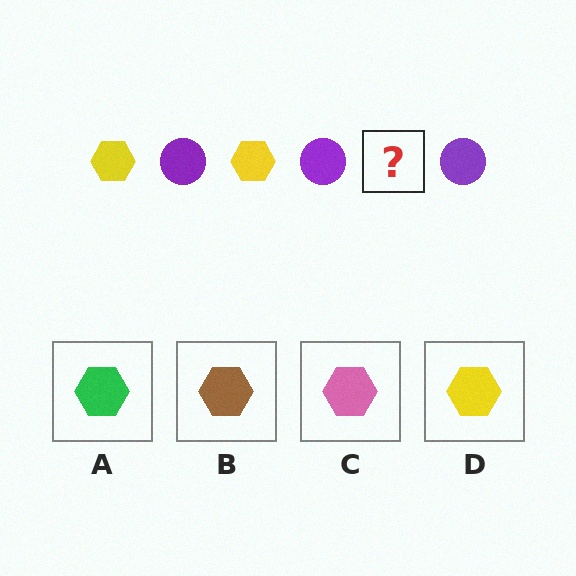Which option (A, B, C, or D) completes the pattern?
D.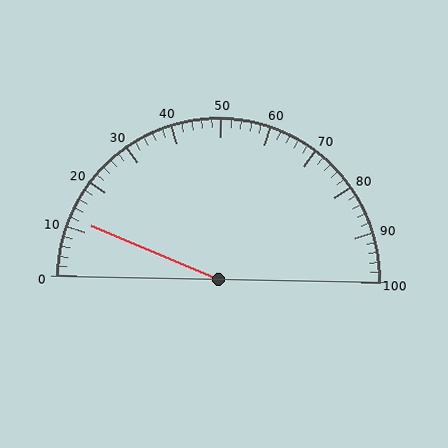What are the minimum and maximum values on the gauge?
The gauge ranges from 0 to 100.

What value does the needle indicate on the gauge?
The needle indicates approximately 12.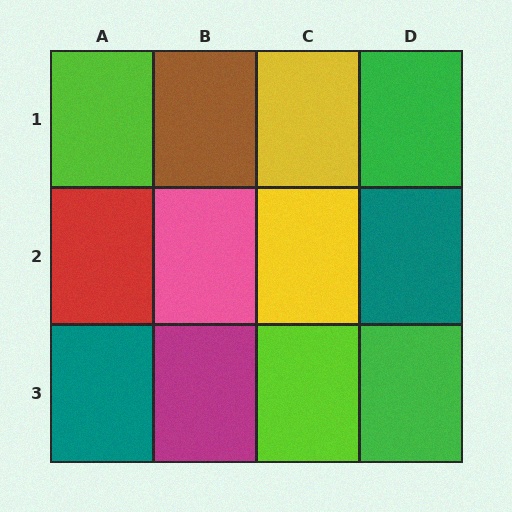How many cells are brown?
1 cell is brown.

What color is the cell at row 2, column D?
Teal.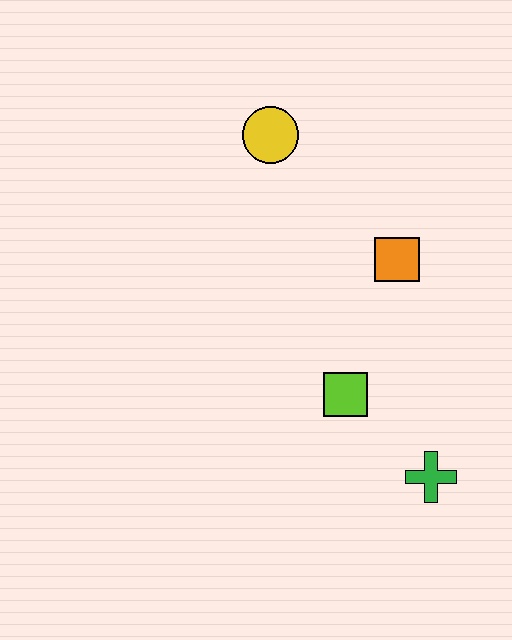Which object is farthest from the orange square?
The green cross is farthest from the orange square.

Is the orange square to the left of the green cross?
Yes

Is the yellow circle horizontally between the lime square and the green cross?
No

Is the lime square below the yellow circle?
Yes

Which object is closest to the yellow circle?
The orange square is closest to the yellow circle.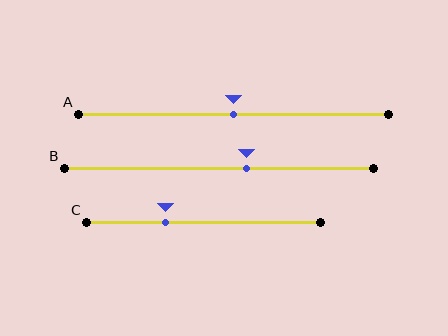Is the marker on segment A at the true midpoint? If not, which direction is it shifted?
Yes, the marker on segment A is at the true midpoint.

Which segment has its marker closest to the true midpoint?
Segment A has its marker closest to the true midpoint.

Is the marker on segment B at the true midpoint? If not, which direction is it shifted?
No, the marker on segment B is shifted to the right by about 9% of the segment length.